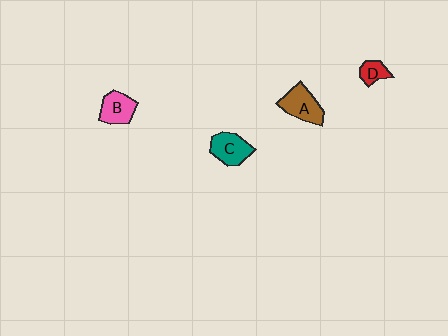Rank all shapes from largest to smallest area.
From largest to smallest: A (brown), C (teal), B (pink), D (red).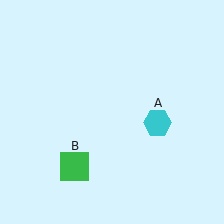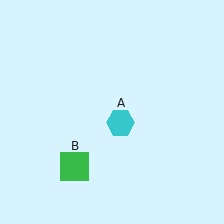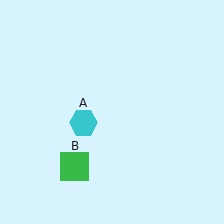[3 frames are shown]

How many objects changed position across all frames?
1 object changed position: cyan hexagon (object A).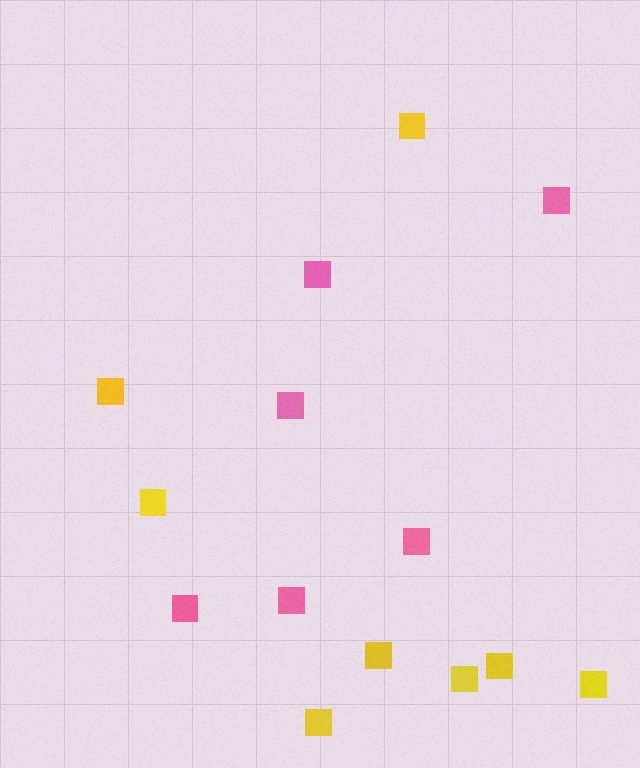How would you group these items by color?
There are 2 groups: one group of yellow squares (8) and one group of pink squares (6).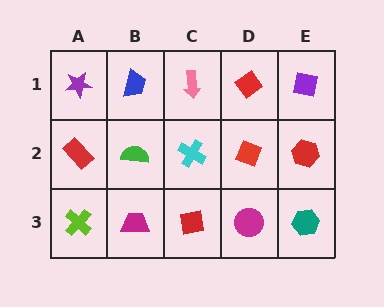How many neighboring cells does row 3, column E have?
2.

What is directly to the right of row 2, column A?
A green semicircle.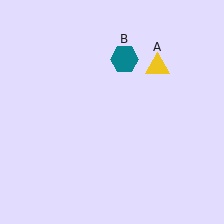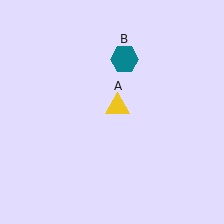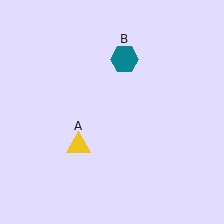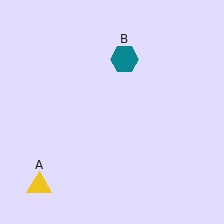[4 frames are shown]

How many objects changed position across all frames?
1 object changed position: yellow triangle (object A).